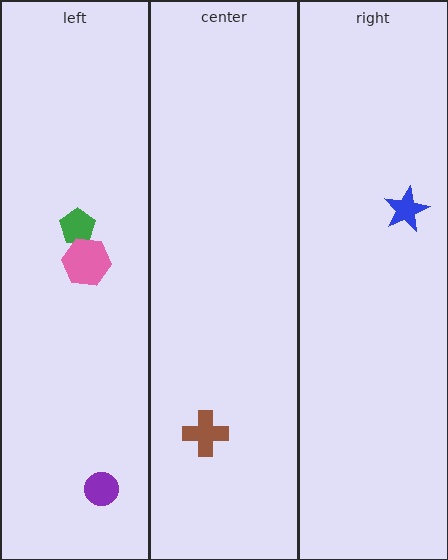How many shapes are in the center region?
1.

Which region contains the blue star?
The right region.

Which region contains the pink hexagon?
The left region.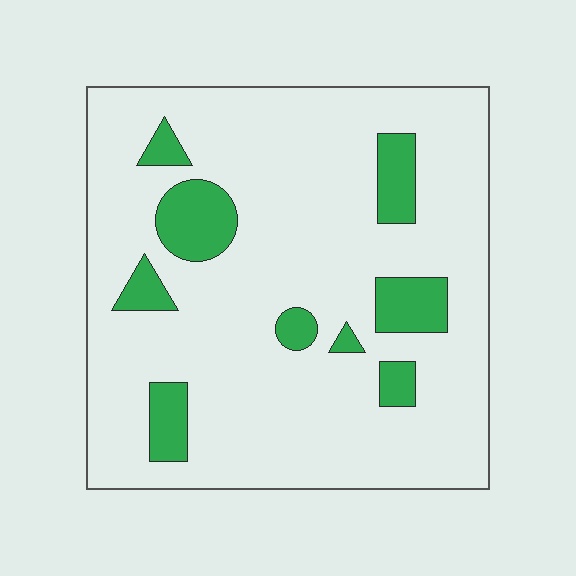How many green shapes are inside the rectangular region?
9.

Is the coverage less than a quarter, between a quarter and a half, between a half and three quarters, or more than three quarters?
Less than a quarter.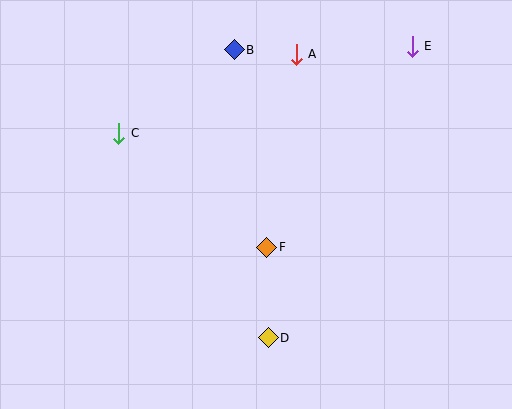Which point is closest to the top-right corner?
Point E is closest to the top-right corner.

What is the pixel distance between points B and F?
The distance between B and F is 200 pixels.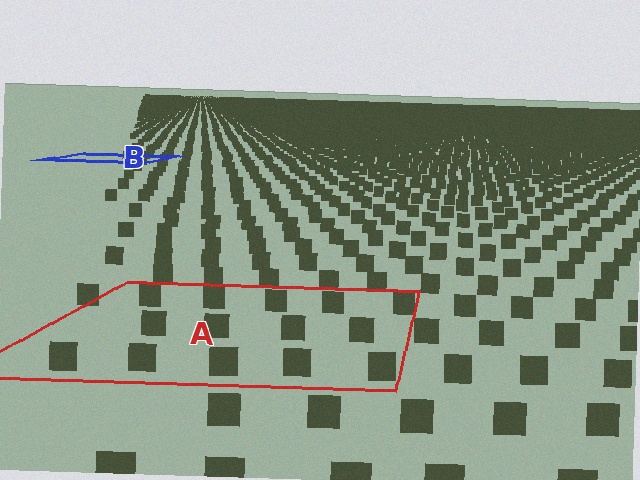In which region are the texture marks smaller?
The texture marks are smaller in region B, because it is farther away.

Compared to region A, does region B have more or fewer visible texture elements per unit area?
Region B has more texture elements per unit area — they are packed more densely because it is farther away.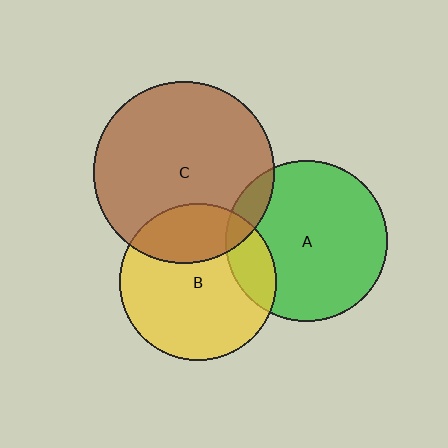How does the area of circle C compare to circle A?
Approximately 1.3 times.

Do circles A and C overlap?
Yes.